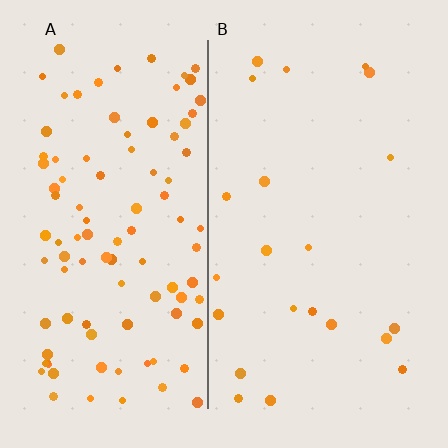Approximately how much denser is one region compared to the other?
Approximately 4.6× — region A over region B.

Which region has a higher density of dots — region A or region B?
A (the left).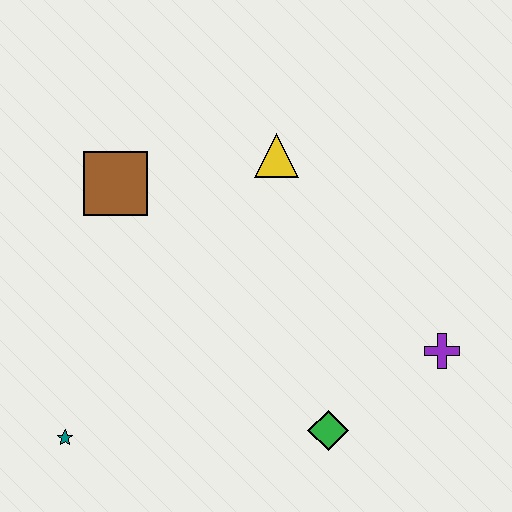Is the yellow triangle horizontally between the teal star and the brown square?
No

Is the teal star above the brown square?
No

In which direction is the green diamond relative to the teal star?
The green diamond is to the right of the teal star.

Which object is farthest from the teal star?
The purple cross is farthest from the teal star.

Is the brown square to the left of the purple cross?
Yes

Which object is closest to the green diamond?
The purple cross is closest to the green diamond.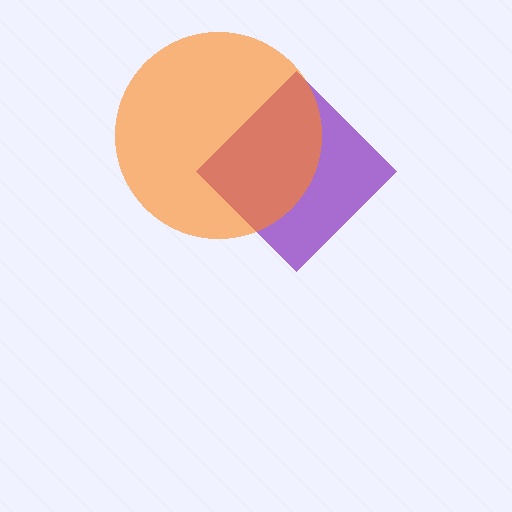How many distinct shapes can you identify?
There are 2 distinct shapes: a purple diamond, an orange circle.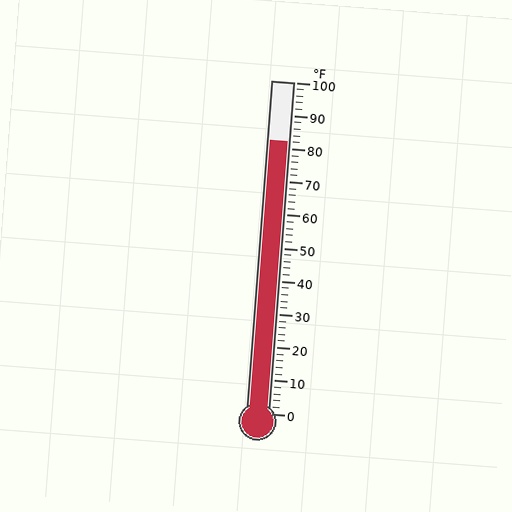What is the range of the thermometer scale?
The thermometer scale ranges from 0°F to 100°F.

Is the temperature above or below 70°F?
The temperature is above 70°F.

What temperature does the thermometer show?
The thermometer shows approximately 82°F.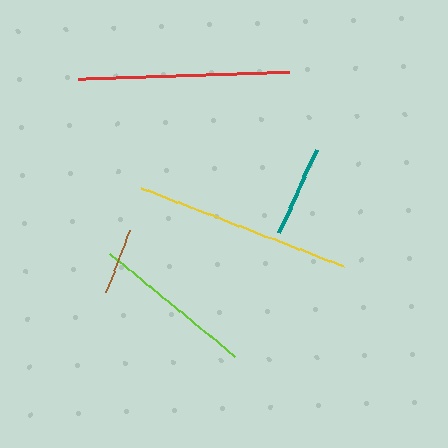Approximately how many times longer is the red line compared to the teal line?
The red line is approximately 2.3 times the length of the teal line.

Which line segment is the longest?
The yellow line is the longest at approximately 218 pixels.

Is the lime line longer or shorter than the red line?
The red line is longer than the lime line.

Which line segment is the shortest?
The brown line is the shortest at approximately 66 pixels.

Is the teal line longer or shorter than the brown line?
The teal line is longer than the brown line.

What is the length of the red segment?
The red segment is approximately 211 pixels long.